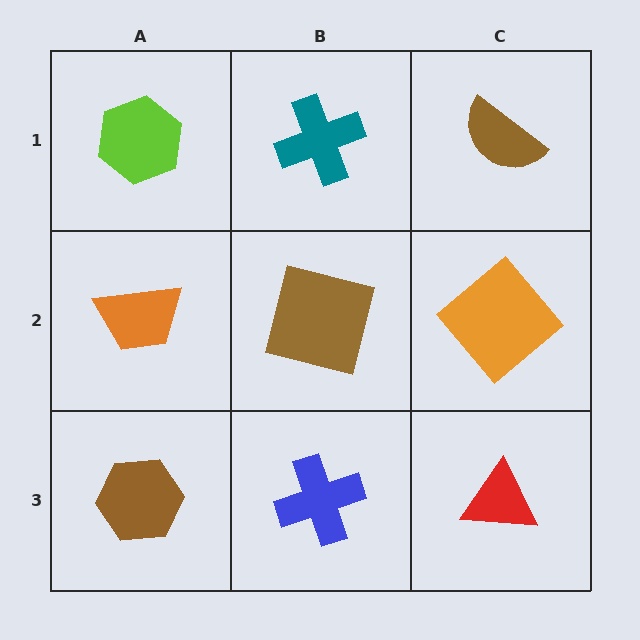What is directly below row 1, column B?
A brown square.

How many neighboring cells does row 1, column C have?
2.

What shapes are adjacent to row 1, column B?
A brown square (row 2, column B), a lime hexagon (row 1, column A), a brown semicircle (row 1, column C).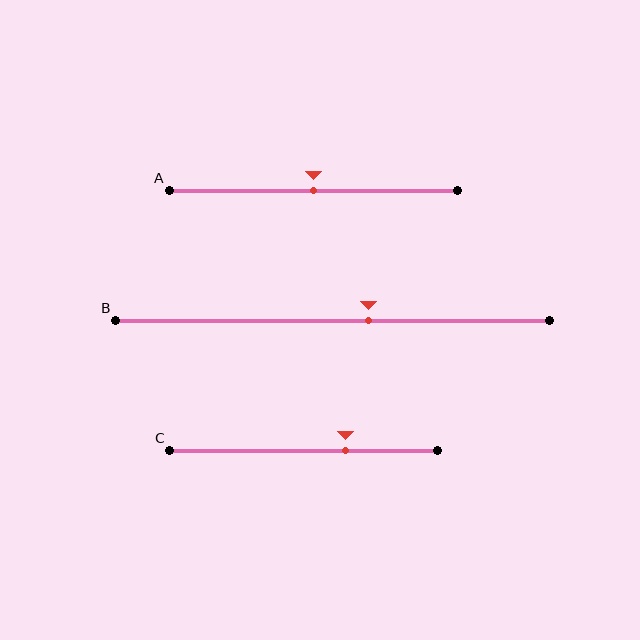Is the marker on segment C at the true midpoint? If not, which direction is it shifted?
No, the marker on segment C is shifted to the right by about 16% of the segment length.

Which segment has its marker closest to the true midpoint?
Segment A has its marker closest to the true midpoint.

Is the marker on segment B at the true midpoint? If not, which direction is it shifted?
No, the marker on segment B is shifted to the right by about 8% of the segment length.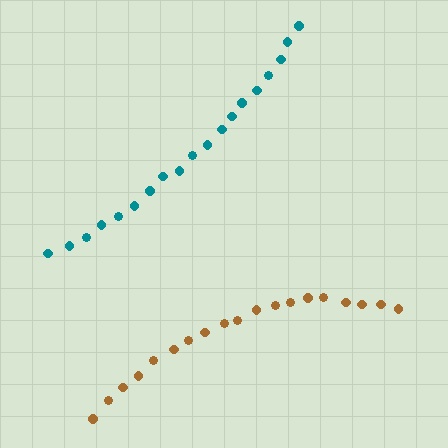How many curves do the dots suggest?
There are 2 distinct paths.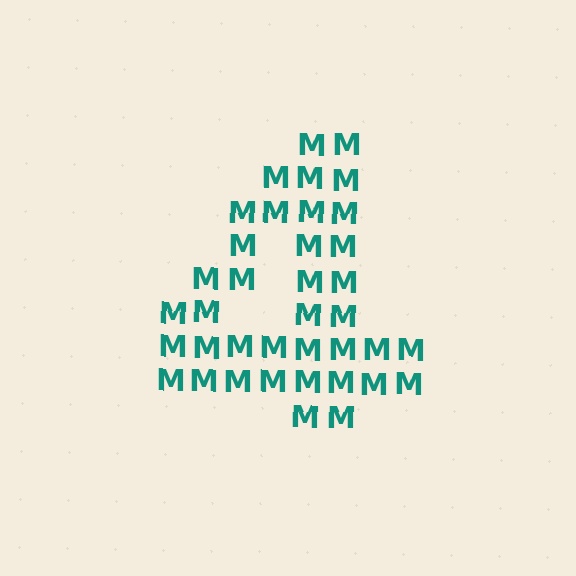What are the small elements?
The small elements are letter M's.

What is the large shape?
The large shape is the digit 4.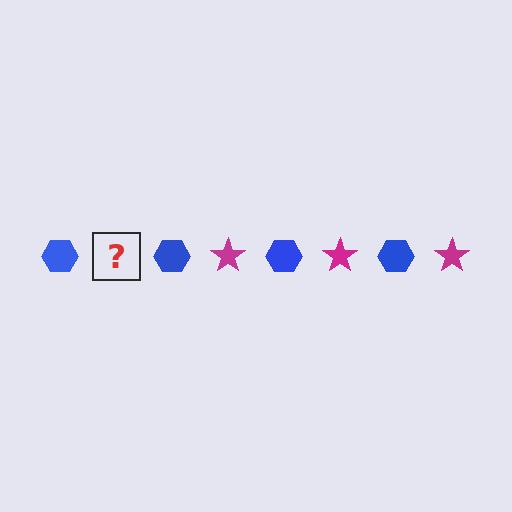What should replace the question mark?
The question mark should be replaced with a magenta star.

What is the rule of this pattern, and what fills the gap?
The rule is that the pattern alternates between blue hexagon and magenta star. The gap should be filled with a magenta star.